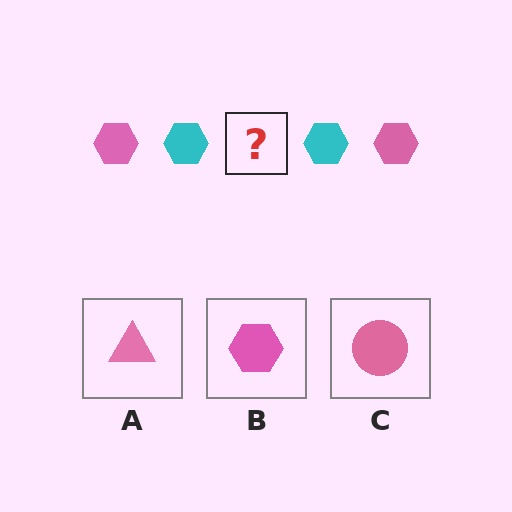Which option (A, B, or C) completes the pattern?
B.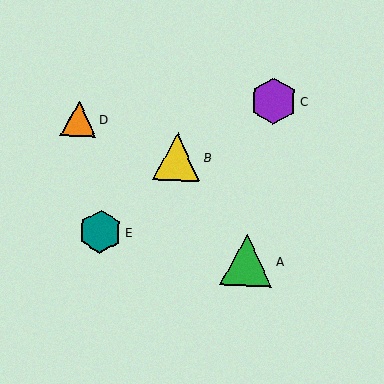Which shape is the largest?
The green triangle (labeled A) is the largest.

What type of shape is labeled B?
Shape B is a yellow triangle.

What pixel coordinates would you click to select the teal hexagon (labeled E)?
Click at (100, 232) to select the teal hexagon E.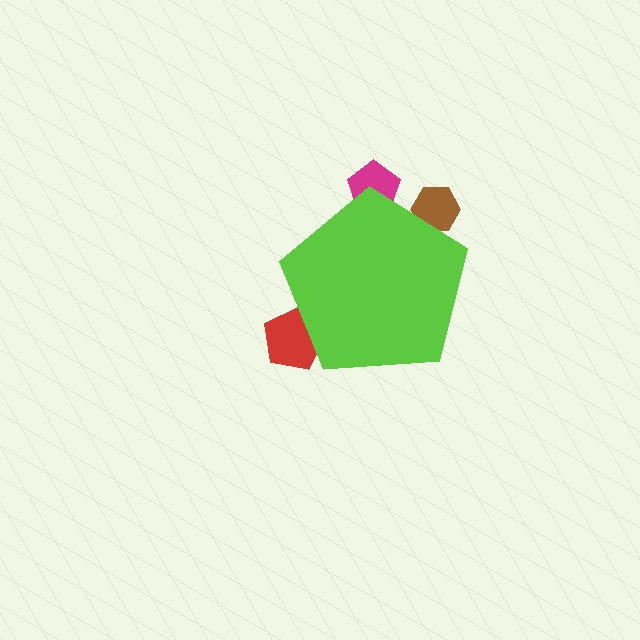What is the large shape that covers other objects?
A lime pentagon.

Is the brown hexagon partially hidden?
Yes, the brown hexagon is partially hidden behind the lime pentagon.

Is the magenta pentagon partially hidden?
Yes, the magenta pentagon is partially hidden behind the lime pentagon.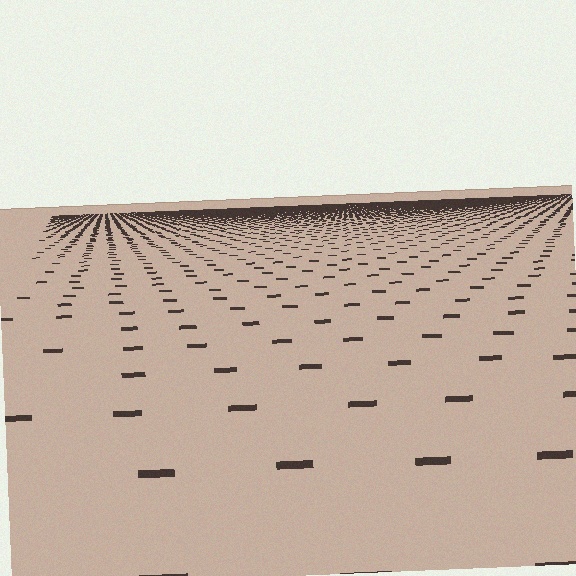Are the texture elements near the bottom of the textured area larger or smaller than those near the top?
Larger. Near the bottom, elements are closer to the viewer and appear at a bigger on-screen size.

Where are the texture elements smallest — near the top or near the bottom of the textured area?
Near the top.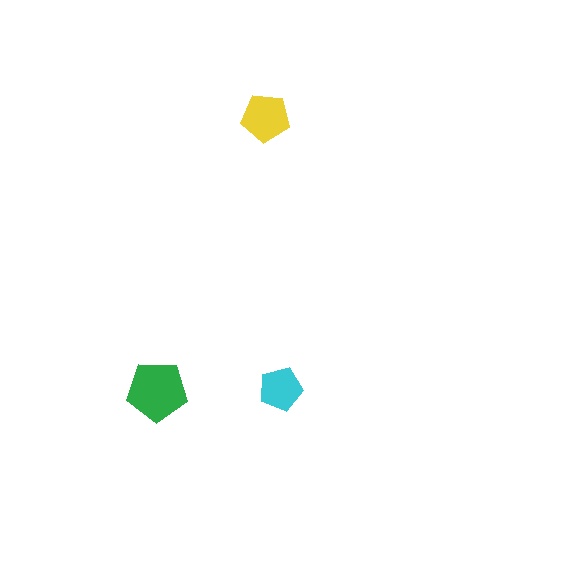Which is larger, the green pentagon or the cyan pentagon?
The green one.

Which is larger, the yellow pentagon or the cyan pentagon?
The yellow one.